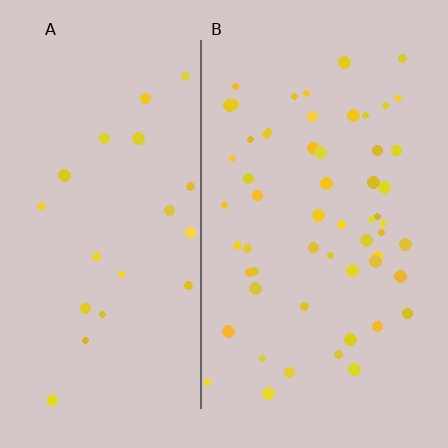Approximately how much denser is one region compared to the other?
Approximately 2.7× — region B over region A.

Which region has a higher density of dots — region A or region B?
B (the right).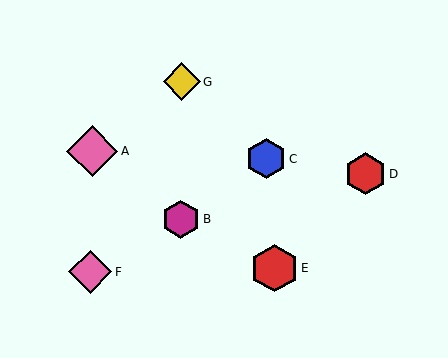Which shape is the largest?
The pink diamond (labeled A) is the largest.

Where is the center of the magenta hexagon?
The center of the magenta hexagon is at (181, 219).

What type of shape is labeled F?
Shape F is a pink diamond.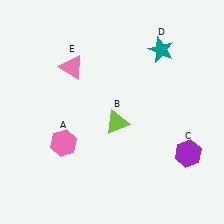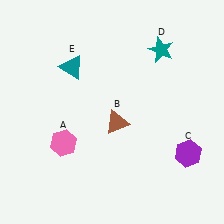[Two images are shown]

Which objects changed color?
B changed from lime to brown. E changed from pink to teal.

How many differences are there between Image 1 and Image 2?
There are 2 differences between the two images.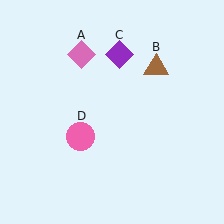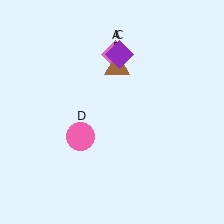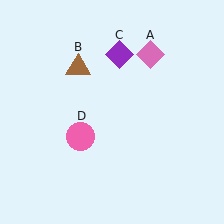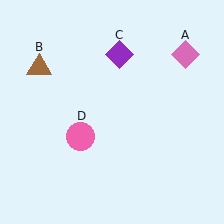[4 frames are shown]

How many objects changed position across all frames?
2 objects changed position: pink diamond (object A), brown triangle (object B).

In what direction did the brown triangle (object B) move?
The brown triangle (object B) moved left.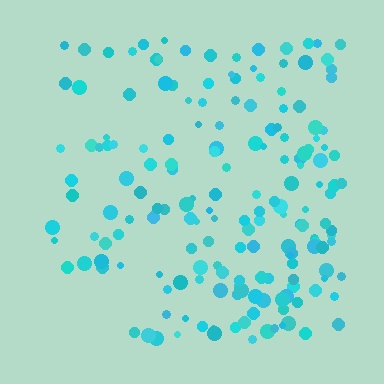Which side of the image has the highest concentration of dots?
The right.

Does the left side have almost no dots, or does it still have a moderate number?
Still a moderate number, just noticeably fewer than the right.